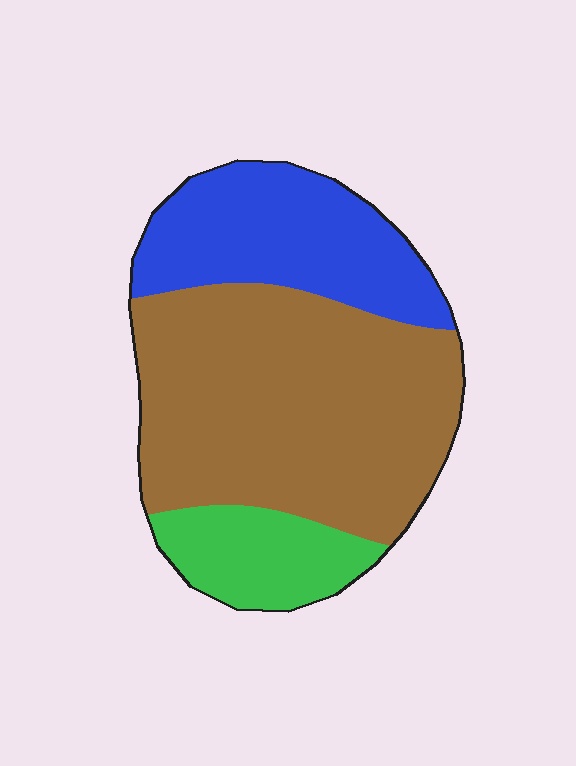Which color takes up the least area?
Green, at roughly 15%.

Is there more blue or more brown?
Brown.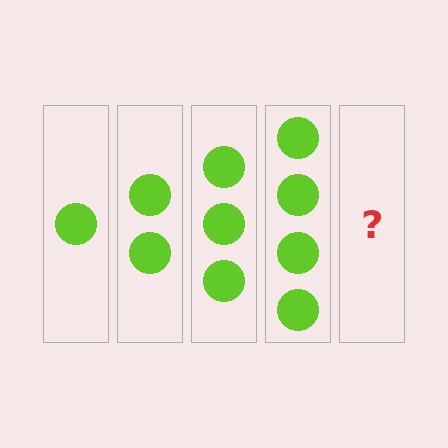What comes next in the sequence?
The next element should be 5 circles.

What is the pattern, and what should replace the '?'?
The pattern is that each step adds one more circle. The '?' should be 5 circles.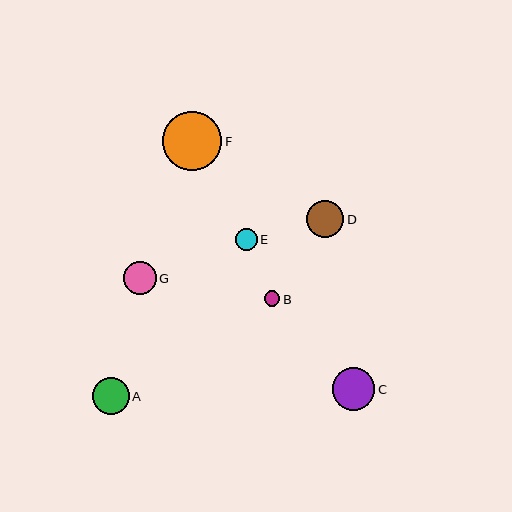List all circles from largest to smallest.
From largest to smallest: F, C, A, D, G, E, B.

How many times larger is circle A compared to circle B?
Circle A is approximately 2.4 times the size of circle B.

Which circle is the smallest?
Circle B is the smallest with a size of approximately 15 pixels.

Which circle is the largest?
Circle F is the largest with a size of approximately 59 pixels.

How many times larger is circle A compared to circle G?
Circle A is approximately 1.1 times the size of circle G.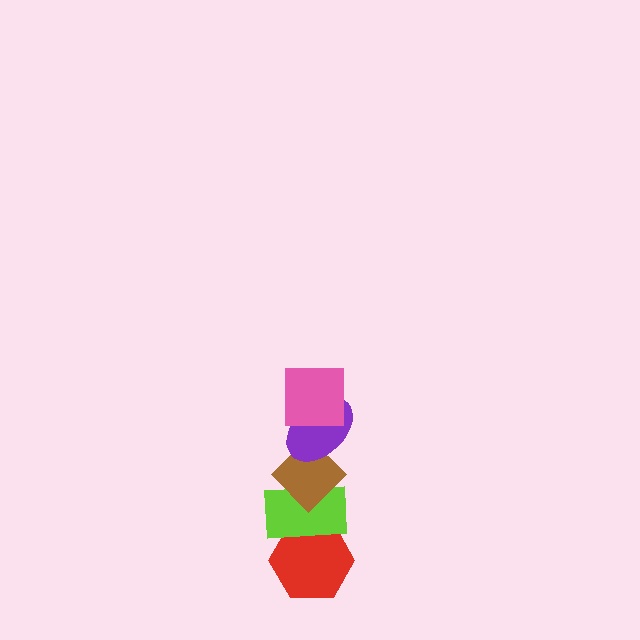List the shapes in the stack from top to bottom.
From top to bottom: the pink square, the purple ellipse, the brown diamond, the lime rectangle, the red hexagon.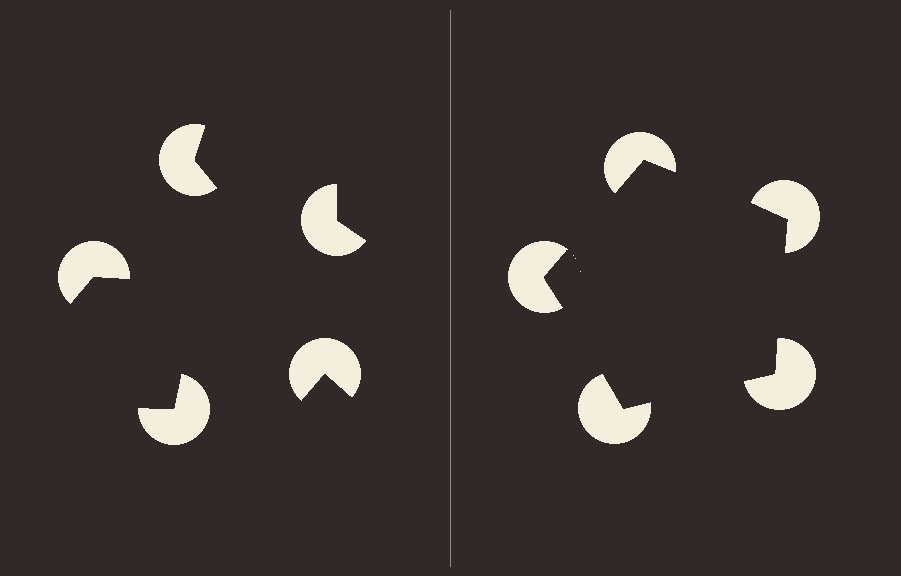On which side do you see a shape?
An illusory pentagon appears on the right side. On the left side the wedge cuts are rotated, so no coherent shape forms.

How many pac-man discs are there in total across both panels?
10 — 5 on each side.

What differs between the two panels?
The pac-man discs are positioned identically on both sides; only the wedge orientations differ. On the right they align to a pentagon; on the left they are misaligned.